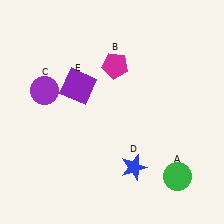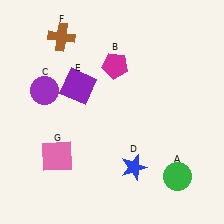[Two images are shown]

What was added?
A brown cross (F), a pink square (G) were added in Image 2.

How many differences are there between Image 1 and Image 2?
There are 2 differences between the two images.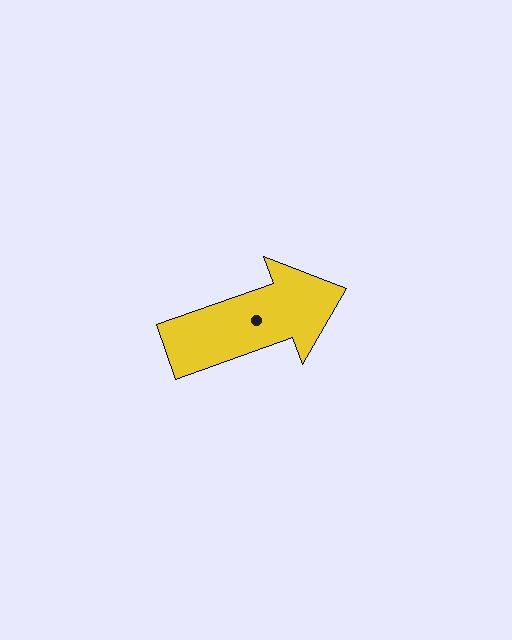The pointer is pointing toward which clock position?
Roughly 2 o'clock.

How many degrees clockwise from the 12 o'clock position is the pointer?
Approximately 71 degrees.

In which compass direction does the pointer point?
East.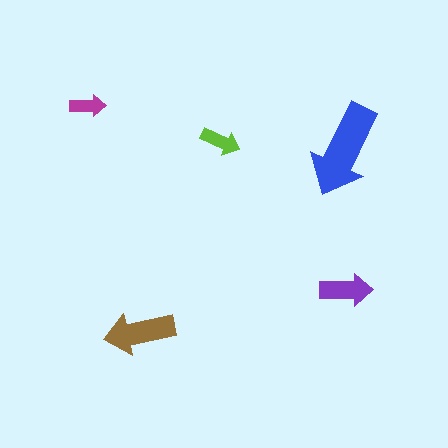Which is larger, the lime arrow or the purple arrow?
The purple one.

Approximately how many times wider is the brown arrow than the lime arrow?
About 2 times wider.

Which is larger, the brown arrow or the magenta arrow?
The brown one.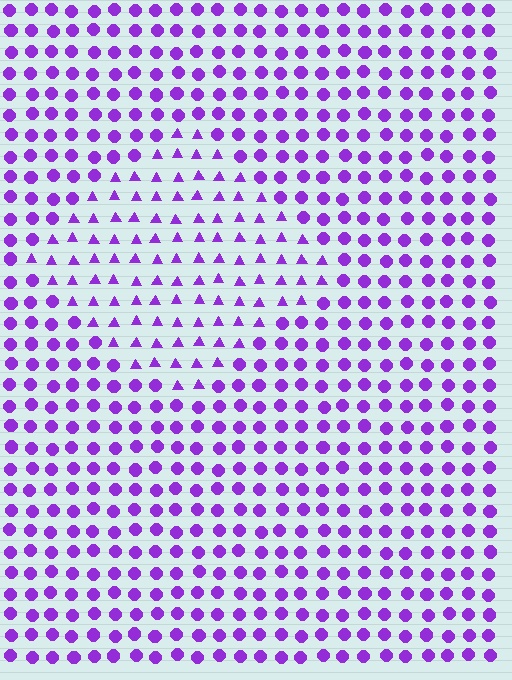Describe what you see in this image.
The image is filled with small purple elements arranged in a uniform grid. A diamond-shaped region contains triangles, while the surrounding area contains circles. The boundary is defined purely by the change in element shape.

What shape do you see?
I see a diamond.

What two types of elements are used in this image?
The image uses triangles inside the diamond region and circles outside it.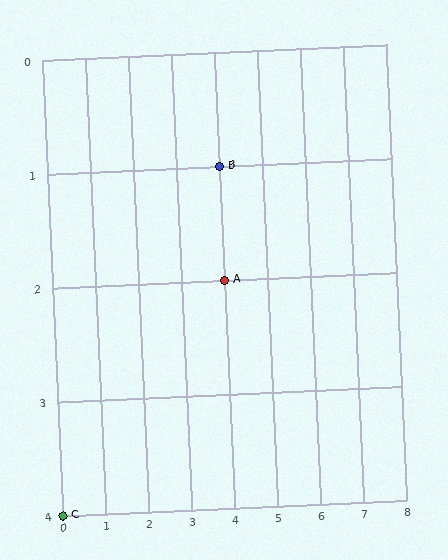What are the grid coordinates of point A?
Point A is at grid coordinates (4, 2).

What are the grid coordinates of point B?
Point B is at grid coordinates (4, 1).